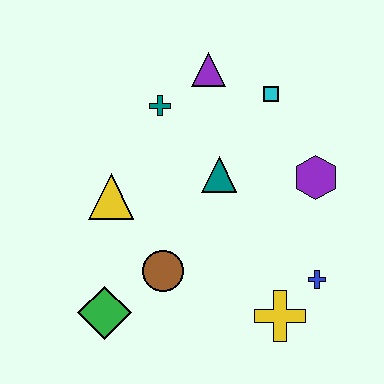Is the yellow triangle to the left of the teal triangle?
Yes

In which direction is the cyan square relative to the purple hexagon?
The cyan square is above the purple hexagon.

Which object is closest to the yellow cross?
The blue cross is closest to the yellow cross.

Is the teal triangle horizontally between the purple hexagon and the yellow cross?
No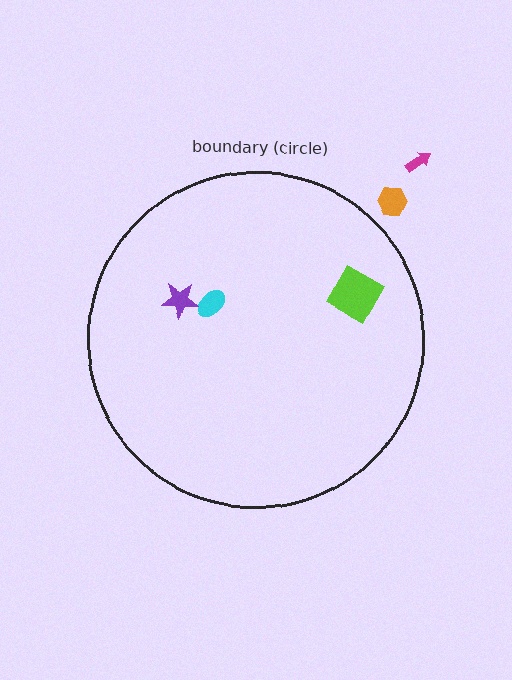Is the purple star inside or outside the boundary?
Inside.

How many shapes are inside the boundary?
3 inside, 2 outside.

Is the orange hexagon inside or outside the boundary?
Outside.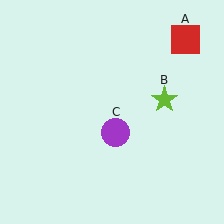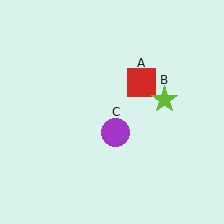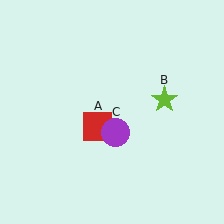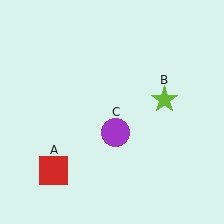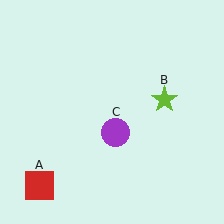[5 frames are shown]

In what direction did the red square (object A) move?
The red square (object A) moved down and to the left.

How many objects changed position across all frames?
1 object changed position: red square (object A).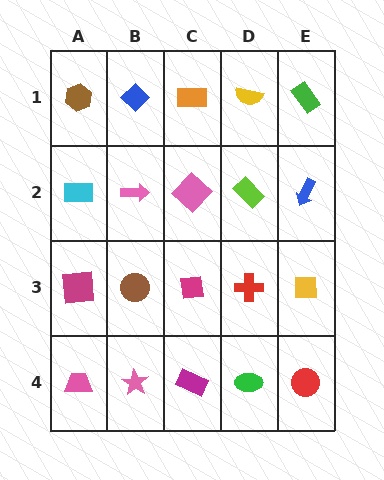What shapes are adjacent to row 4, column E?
A yellow square (row 3, column E), a green ellipse (row 4, column D).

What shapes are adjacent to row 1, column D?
A lime rectangle (row 2, column D), an orange rectangle (row 1, column C), a green rectangle (row 1, column E).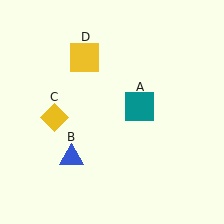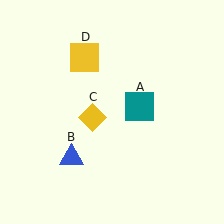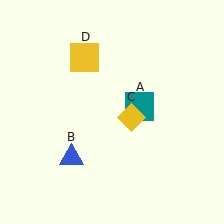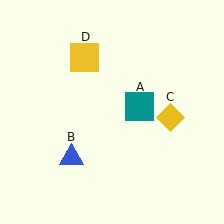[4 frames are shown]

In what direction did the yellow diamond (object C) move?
The yellow diamond (object C) moved right.